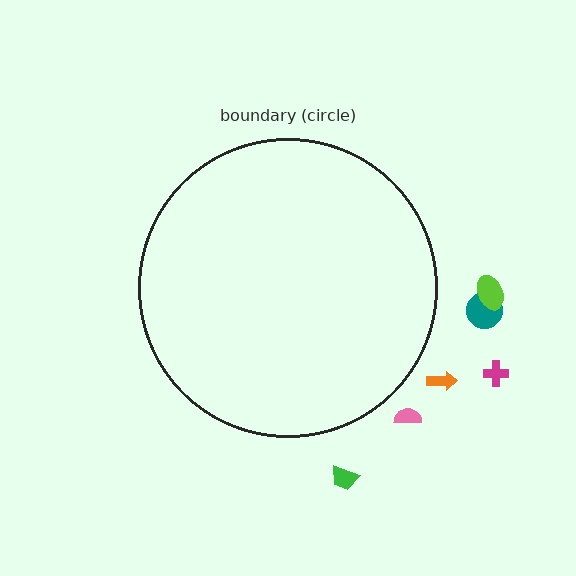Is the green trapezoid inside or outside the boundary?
Outside.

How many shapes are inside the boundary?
0 inside, 6 outside.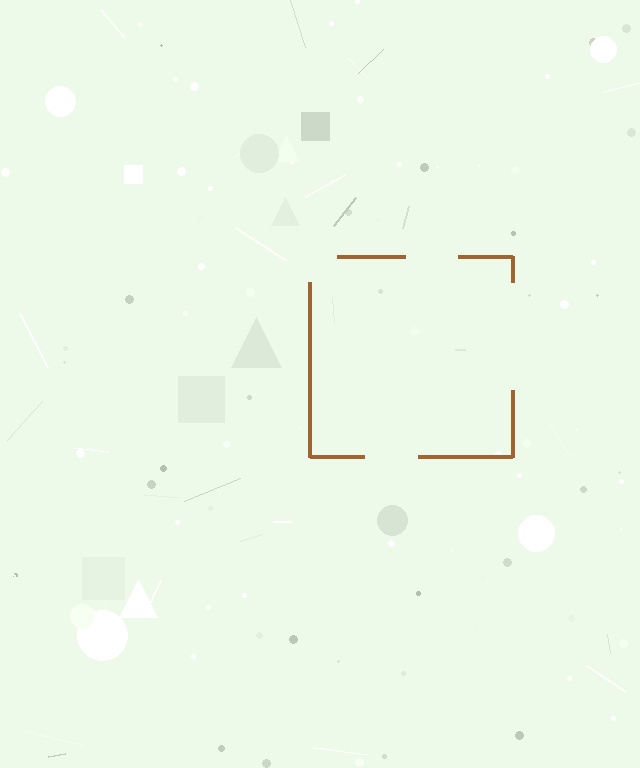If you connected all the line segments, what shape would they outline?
They would outline a square.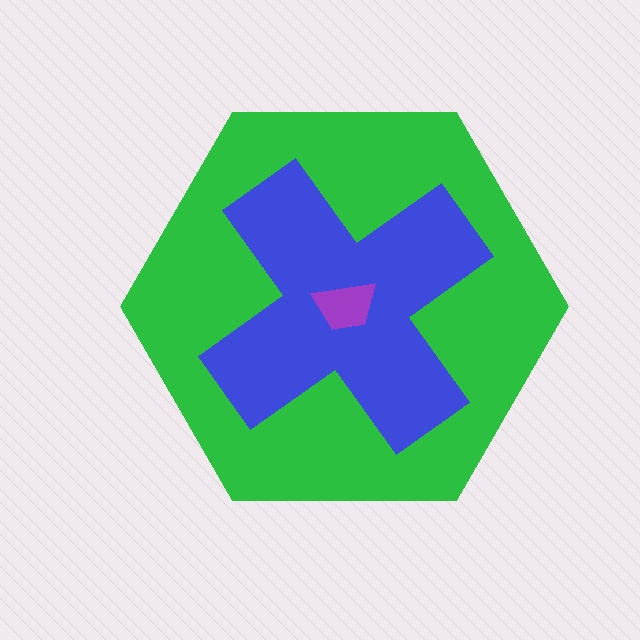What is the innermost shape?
The purple trapezoid.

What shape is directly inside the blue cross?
The purple trapezoid.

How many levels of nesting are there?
3.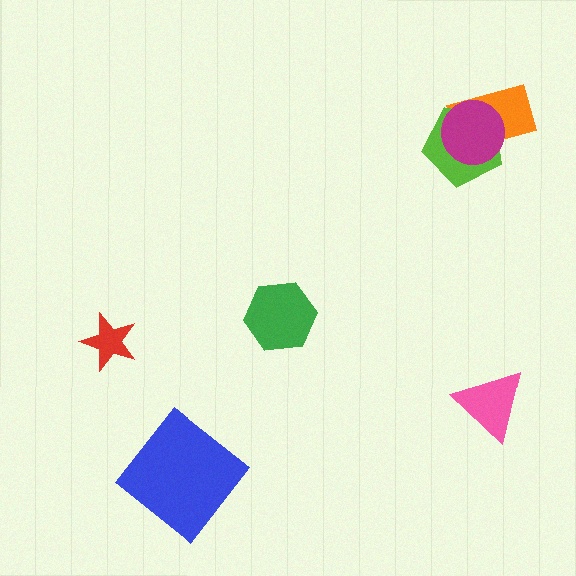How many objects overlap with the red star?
0 objects overlap with the red star.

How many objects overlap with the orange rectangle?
2 objects overlap with the orange rectangle.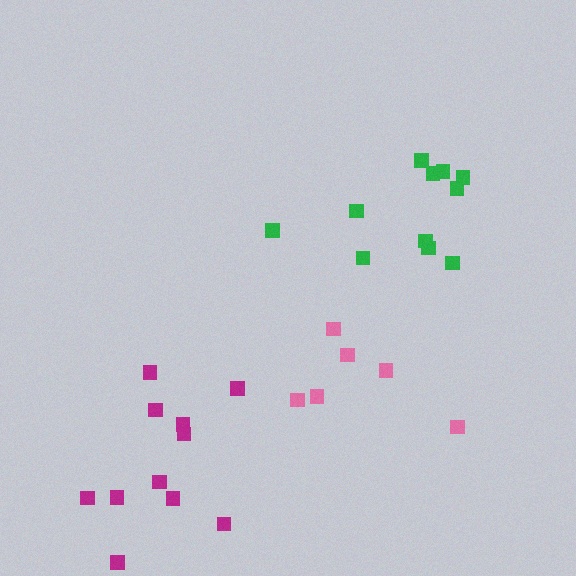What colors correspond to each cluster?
The clusters are colored: green, pink, magenta.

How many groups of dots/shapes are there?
There are 3 groups.